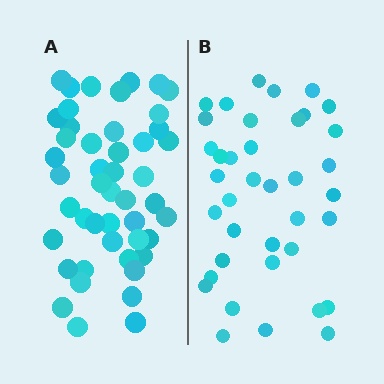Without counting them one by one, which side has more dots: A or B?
Region A (the left region) has more dots.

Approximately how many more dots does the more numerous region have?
Region A has roughly 8 or so more dots than region B.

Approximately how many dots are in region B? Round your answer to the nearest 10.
About 40 dots. (The exact count is 38, which rounds to 40.)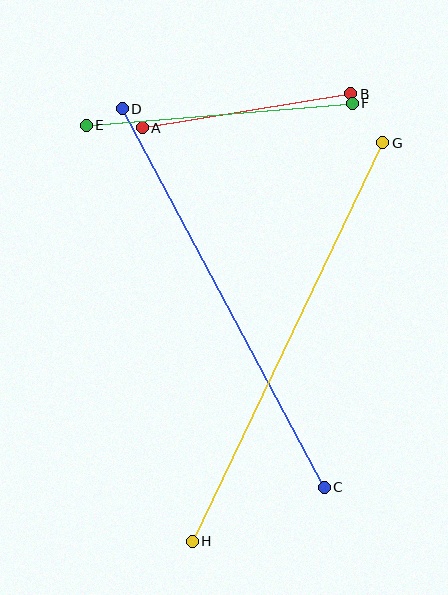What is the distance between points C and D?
The distance is approximately 429 pixels.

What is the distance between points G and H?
The distance is approximately 442 pixels.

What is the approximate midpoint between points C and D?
The midpoint is at approximately (223, 298) pixels.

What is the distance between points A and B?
The distance is approximately 211 pixels.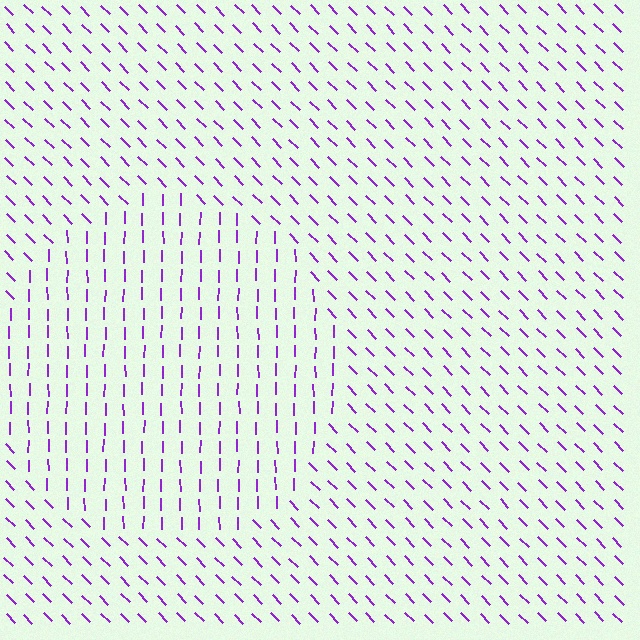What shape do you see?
I see a circle.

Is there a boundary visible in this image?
Yes, there is a texture boundary formed by a change in line orientation.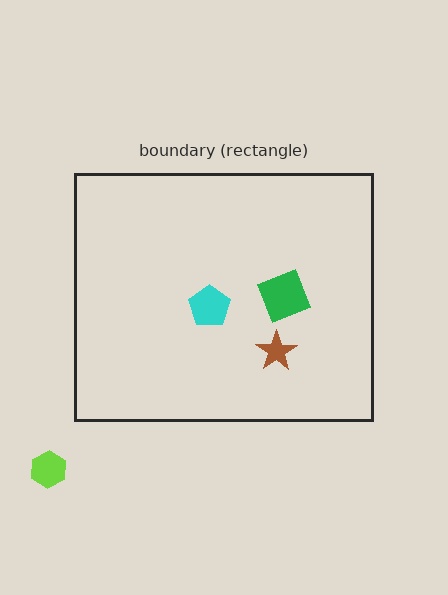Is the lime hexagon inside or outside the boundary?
Outside.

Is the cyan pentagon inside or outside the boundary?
Inside.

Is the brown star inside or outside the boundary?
Inside.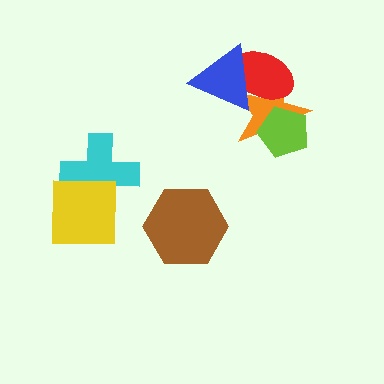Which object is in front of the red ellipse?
The blue triangle is in front of the red ellipse.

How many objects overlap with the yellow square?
1 object overlaps with the yellow square.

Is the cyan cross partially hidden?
Yes, it is partially covered by another shape.